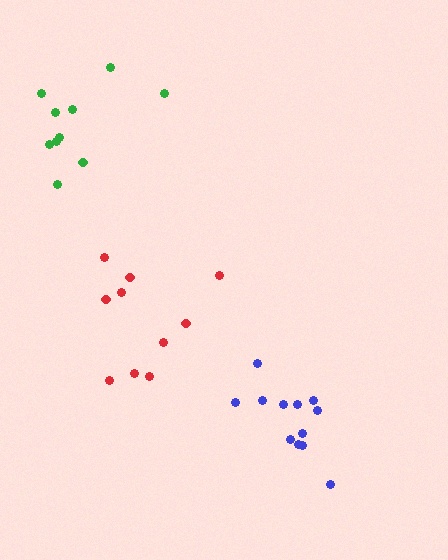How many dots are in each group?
Group 1: 10 dots, Group 2: 10 dots, Group 3: 12 dots (32 total).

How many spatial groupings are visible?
There are 3 spatial groupings.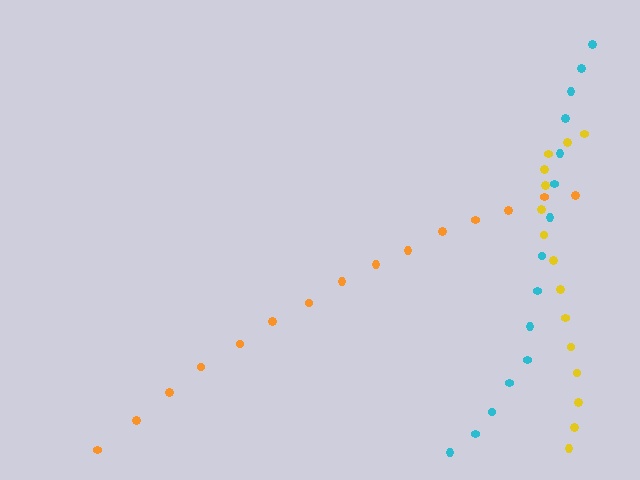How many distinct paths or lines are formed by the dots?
There are 3 distinct paths.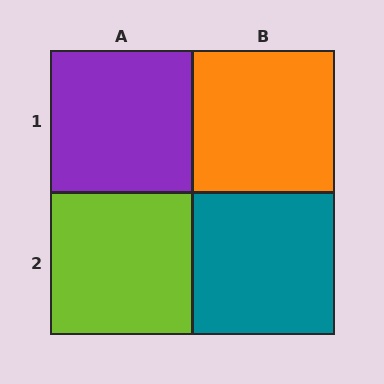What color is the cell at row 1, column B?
Orange.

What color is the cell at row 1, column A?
Purple.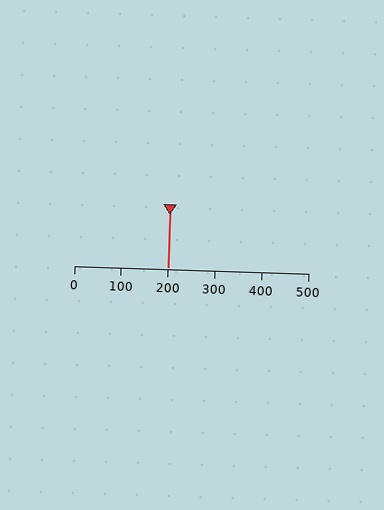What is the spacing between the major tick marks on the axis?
The major ticks are spaced 100 apart.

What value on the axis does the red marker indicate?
The marker indicates approximately 200.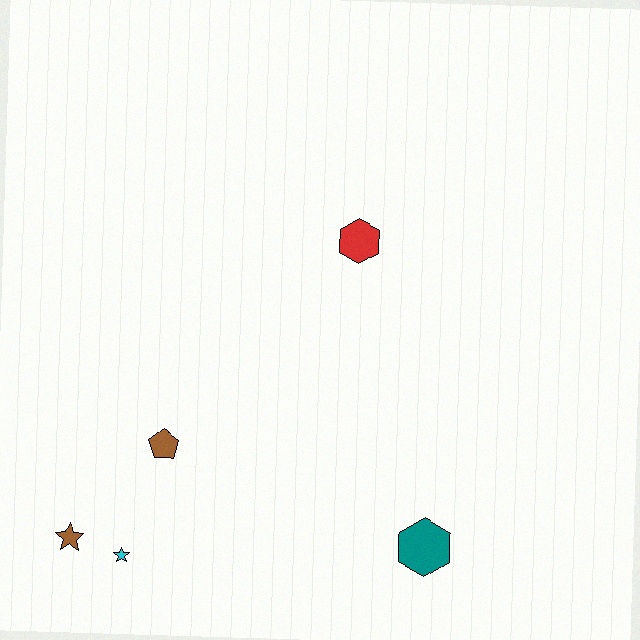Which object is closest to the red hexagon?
The brown pentagon is closest to the red hexagon.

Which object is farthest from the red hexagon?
The brown star is farthest from the red hexagon.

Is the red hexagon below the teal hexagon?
No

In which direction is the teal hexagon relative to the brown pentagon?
The teal hexagon is to the right of the brown pentagon.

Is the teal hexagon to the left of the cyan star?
No